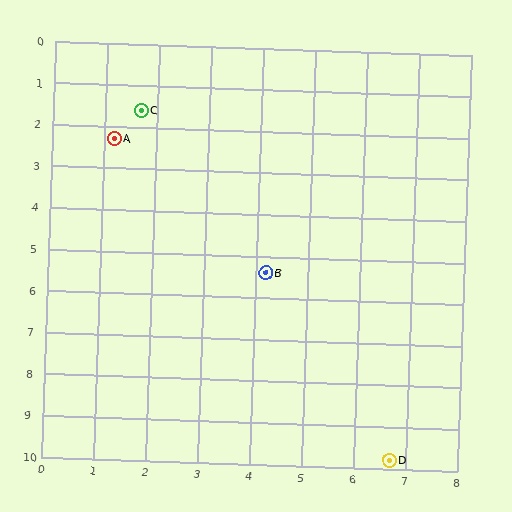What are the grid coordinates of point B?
Point B is at approximately (4.2, 5.4).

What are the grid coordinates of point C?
Point C is at approximately (1.7, 1.6).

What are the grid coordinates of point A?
Point A is at approximately (1.2, 2.3).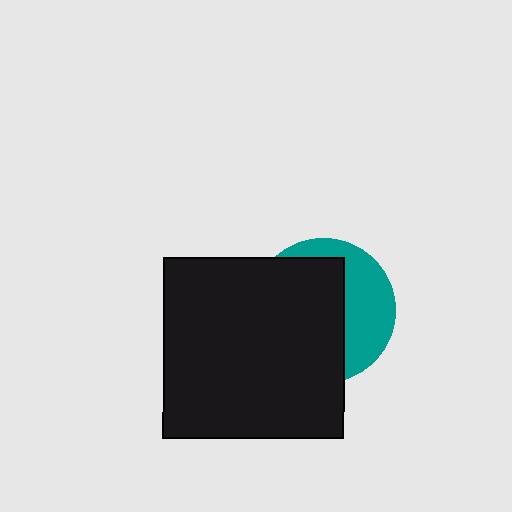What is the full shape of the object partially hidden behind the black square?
The partially hidden object is a teal circle.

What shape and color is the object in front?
The object in front is a black square.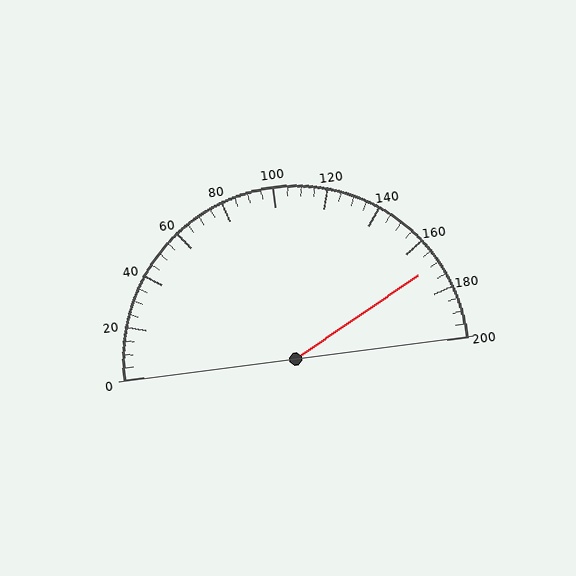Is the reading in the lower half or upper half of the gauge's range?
The reading is in the upper half of the range (0 to 200).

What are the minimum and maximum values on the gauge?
The gauge ranges from 0 to 200.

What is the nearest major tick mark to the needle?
The nearest major tick mark is 160.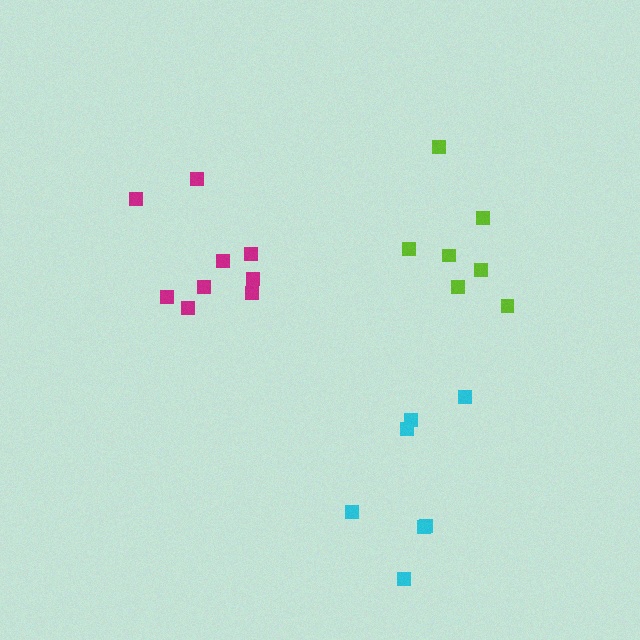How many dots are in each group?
Group 1: 7 dots, Group 2: 9 dots, Group 3: 7 dots (23 total).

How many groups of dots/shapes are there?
There are 3 groups.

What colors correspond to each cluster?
The clusters are colored: cyan, magenta, lime.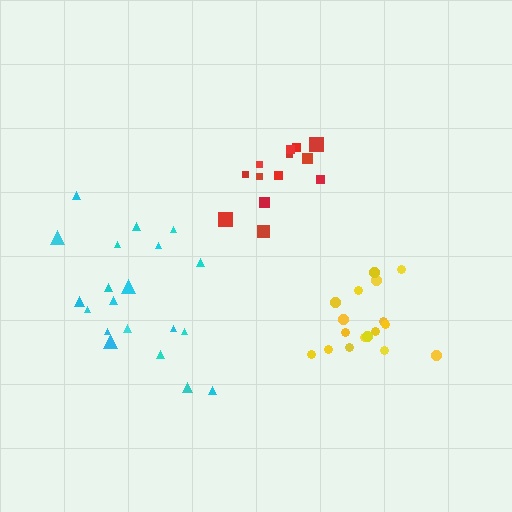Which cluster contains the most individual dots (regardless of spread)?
Cyan (20).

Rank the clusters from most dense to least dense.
yellow, red, cyan.